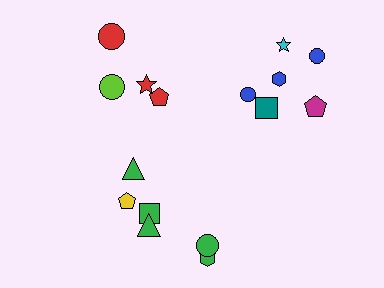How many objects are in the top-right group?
There are 6 objects.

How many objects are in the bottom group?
There are 6 objects.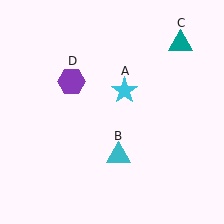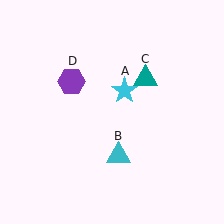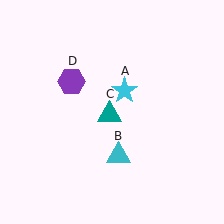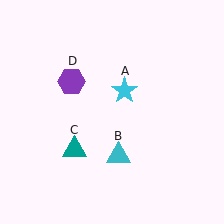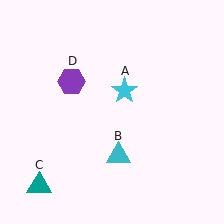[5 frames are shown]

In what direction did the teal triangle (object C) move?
The teal triangle (object C) moved down and to the left.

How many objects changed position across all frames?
1 object changed position: teal triangle (object C).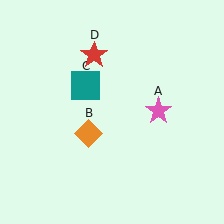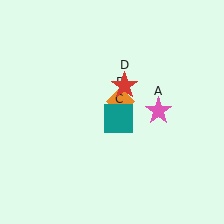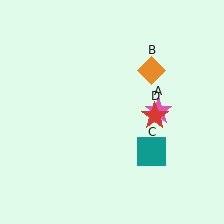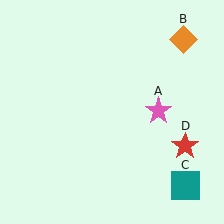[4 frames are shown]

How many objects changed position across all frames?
3 objects changed position: orange diamond (object B), teal square (object C), red star (object D).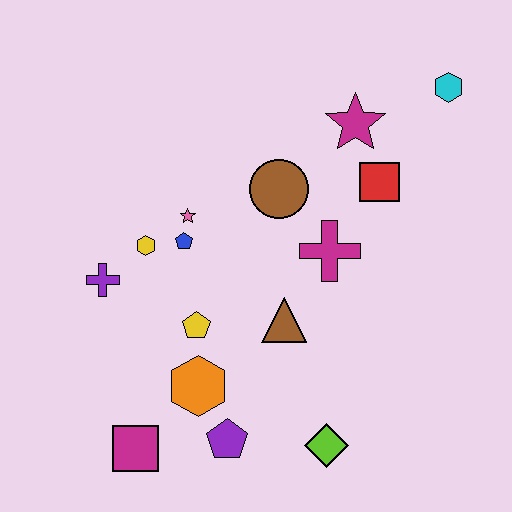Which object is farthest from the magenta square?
The cyan hexagon is farthest from the magenta square.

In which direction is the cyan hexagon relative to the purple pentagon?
The cyan hexagon is above the purple pentagon.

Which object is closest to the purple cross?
The yellow hexagon is closest to the purple cross.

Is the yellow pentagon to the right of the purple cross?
Yes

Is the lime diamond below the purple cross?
Yes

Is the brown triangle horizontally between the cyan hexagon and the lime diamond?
No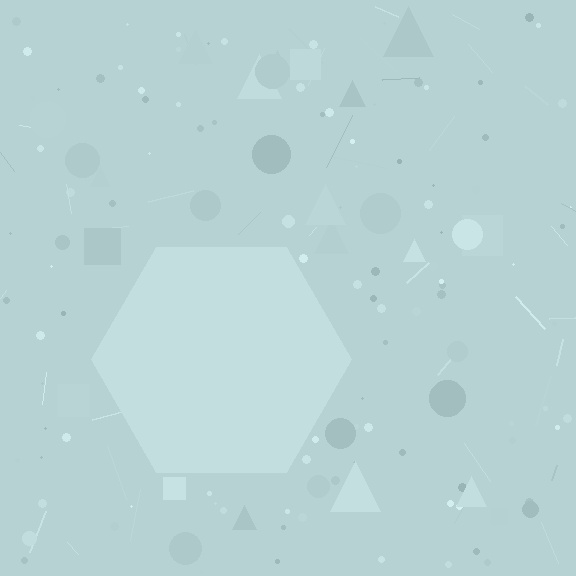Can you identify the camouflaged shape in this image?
The camouflaged shape is a hexagon.